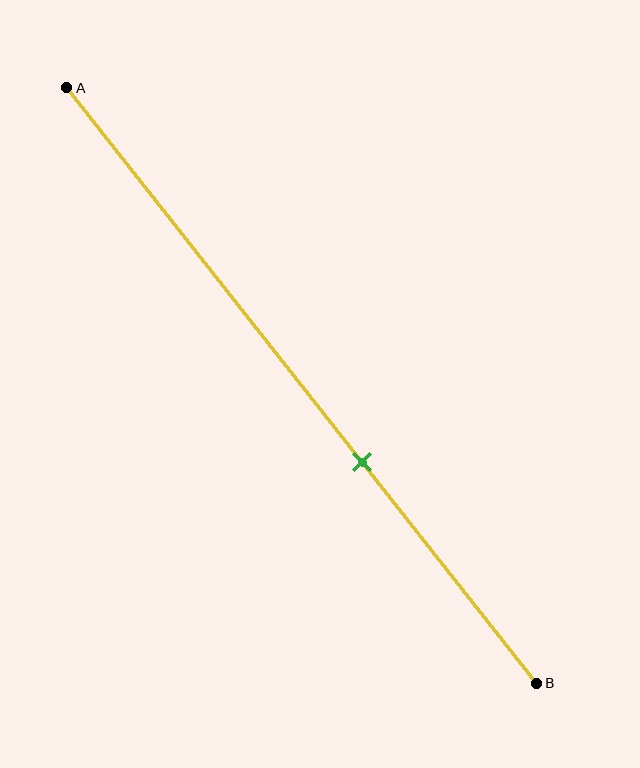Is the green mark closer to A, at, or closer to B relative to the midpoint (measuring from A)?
The green mark is closer to point B than the midpoint of segment AB.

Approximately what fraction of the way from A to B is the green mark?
The green mark is approximately 65% of the way from A to B.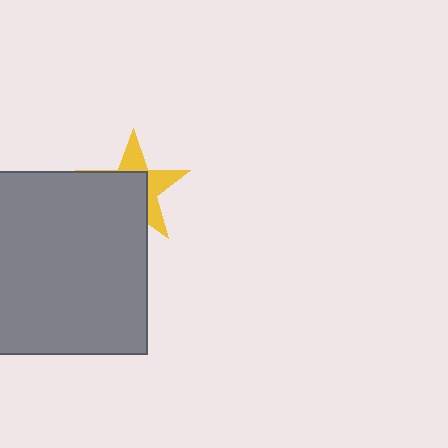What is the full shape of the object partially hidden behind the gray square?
The partially hidden object is a yellow star.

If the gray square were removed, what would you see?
You would see the complete yellow star.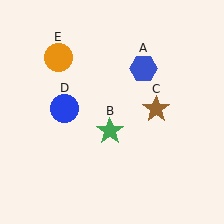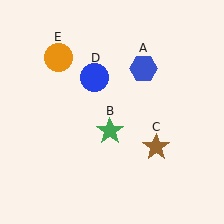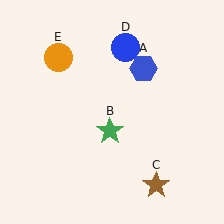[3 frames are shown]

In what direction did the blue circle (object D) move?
The blue circle (object D) moved up and to the right.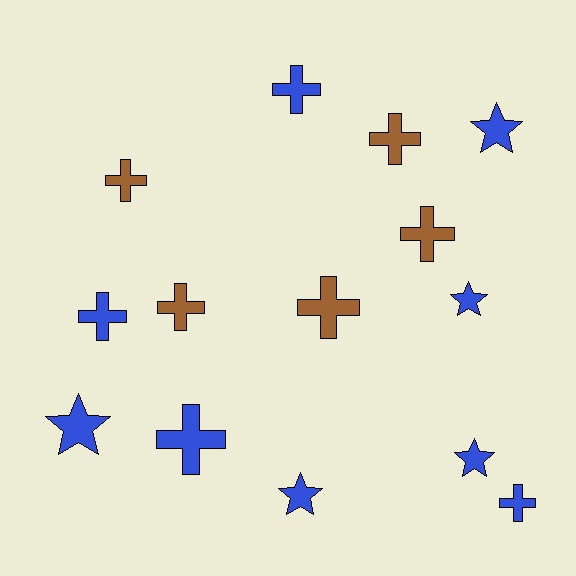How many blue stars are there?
There are 5 blue stars.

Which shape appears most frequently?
Cross, with 9 objects.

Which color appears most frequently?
Blue, with 9 objects.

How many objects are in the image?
There are 14 objects.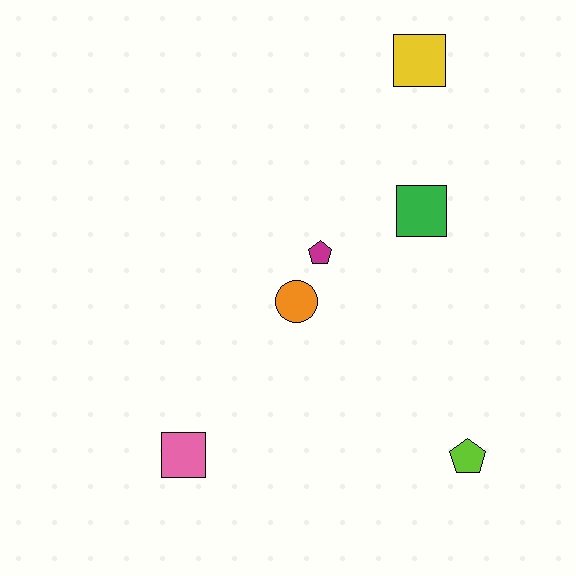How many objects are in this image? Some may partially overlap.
There are 6 objects.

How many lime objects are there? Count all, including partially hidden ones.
There is 1 lime object.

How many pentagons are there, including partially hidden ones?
There are 2 pentagons.